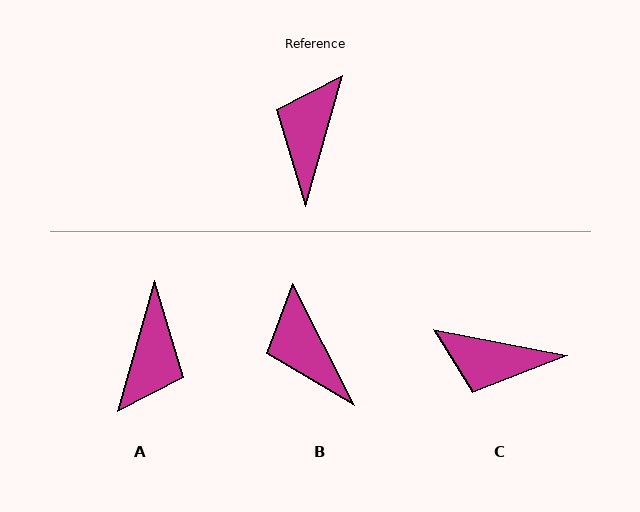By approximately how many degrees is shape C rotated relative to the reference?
Approximately 95 degrees counter-clockwise.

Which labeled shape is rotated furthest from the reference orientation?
A, about 180 degrees away.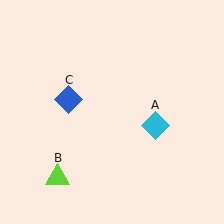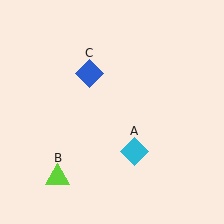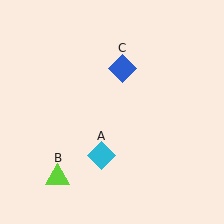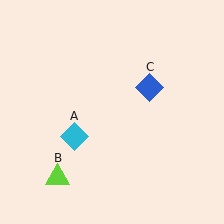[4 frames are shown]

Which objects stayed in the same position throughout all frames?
Lime triangle (object B) remained stationary.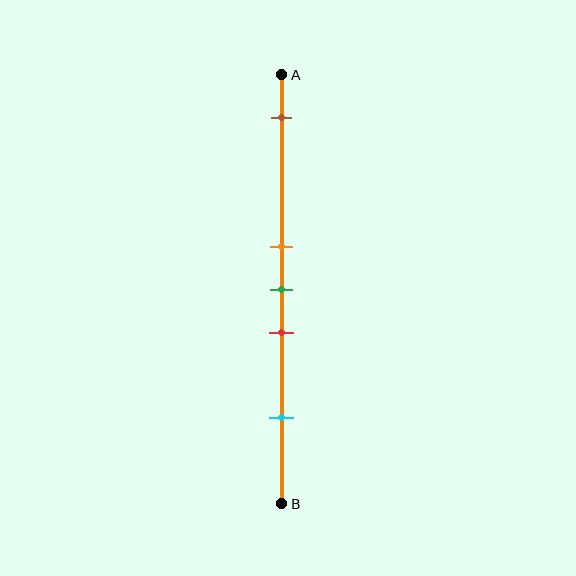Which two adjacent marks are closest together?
The orange and green marks are the closest adjacent pair.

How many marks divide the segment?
There are 5 marks dividing the segment.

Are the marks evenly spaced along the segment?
No, the marks are not evenly spaced.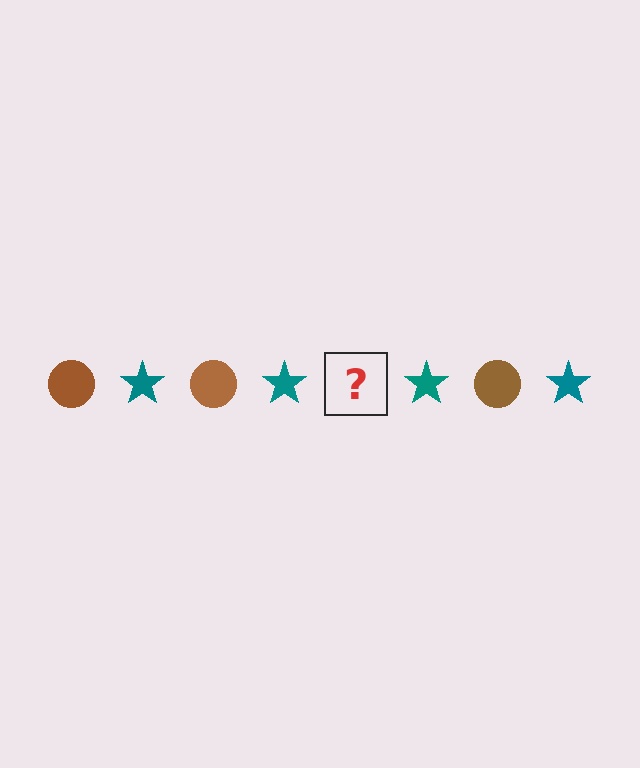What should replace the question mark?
The question mark should be replaced with a brown circle.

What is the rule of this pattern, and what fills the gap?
The rule is that the pattern alternates between brown circle and teal star. The gap should be filled with a brown circle.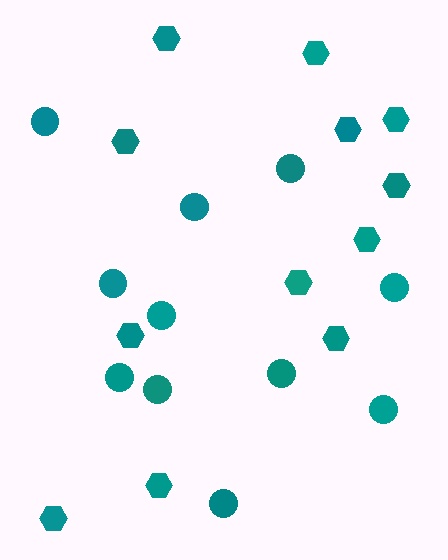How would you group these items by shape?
There are 2 groups: one group of circles (11) and one group of hexagons (12).